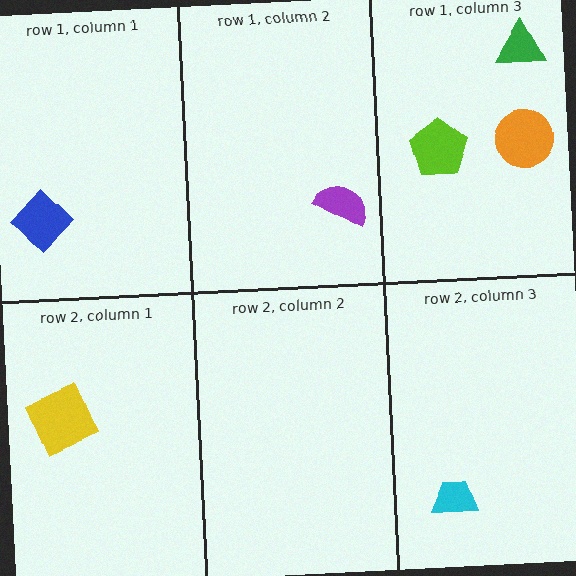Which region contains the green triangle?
The row 1, column 3 region.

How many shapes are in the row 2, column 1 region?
1.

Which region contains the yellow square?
The row 2, column 1 region.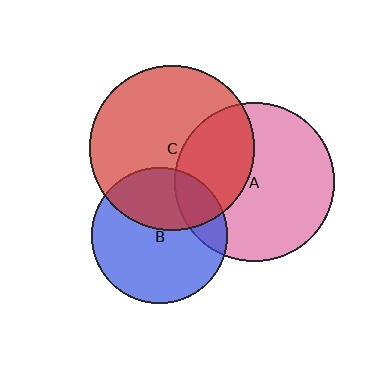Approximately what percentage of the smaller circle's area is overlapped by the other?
Approximately 35%.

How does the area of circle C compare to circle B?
Approximately 1.5 times.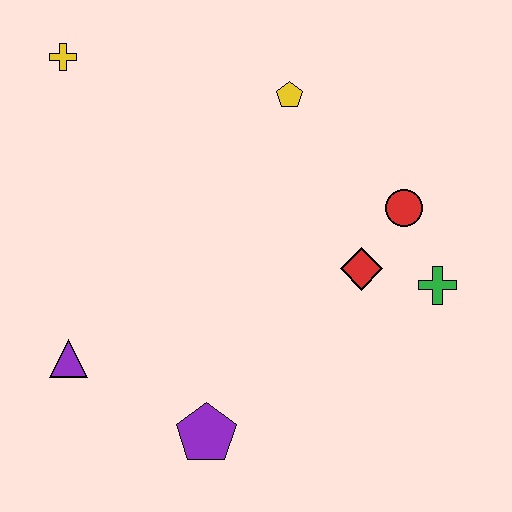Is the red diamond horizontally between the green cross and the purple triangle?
Yes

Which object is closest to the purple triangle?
The purple pentagon is closest to the purple triangle.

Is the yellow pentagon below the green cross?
No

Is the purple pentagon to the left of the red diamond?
Yes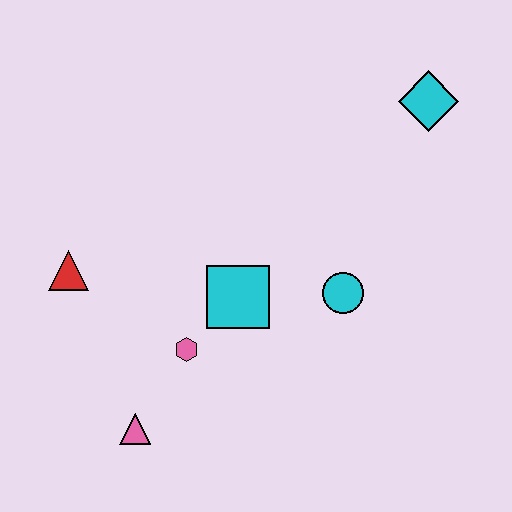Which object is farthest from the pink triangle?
The cyan diamond is farthest from the pink triangle.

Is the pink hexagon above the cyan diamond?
No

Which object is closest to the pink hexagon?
The cyan square is closest to the pink hexagon.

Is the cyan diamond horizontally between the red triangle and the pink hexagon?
No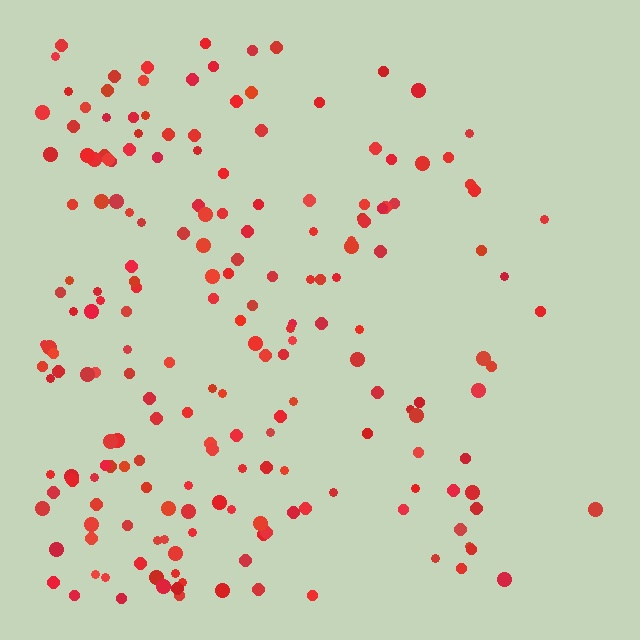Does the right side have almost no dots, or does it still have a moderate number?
Still a moderate number, just noticeably fewer than the left.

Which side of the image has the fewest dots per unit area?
The right.